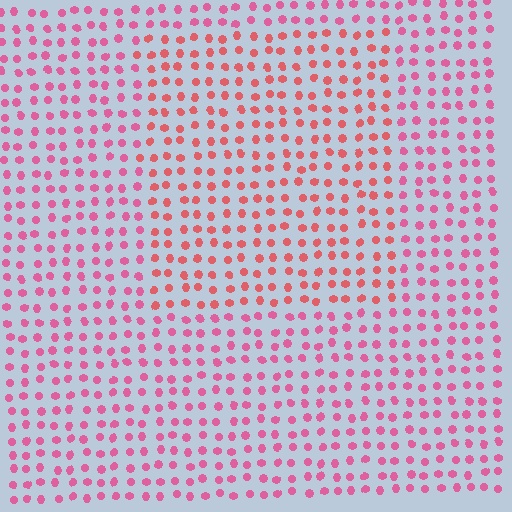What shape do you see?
I see a rectangle.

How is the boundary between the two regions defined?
The boundary is defined purely by a slight shift in hue (about 26 degrees). Spacing, size, and orientation are identical on both sides.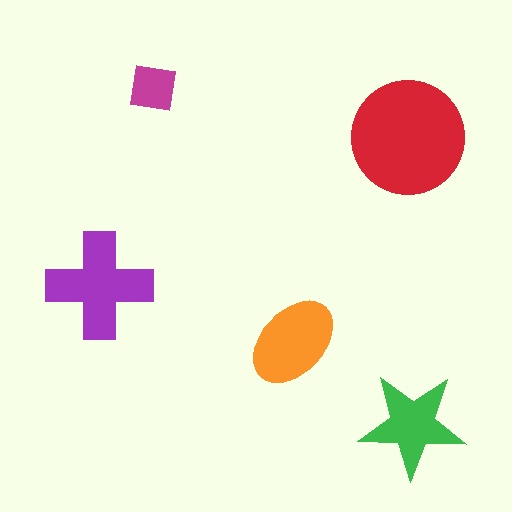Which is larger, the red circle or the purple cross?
The red circle.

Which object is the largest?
The red circle.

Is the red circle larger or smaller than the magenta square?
Larger.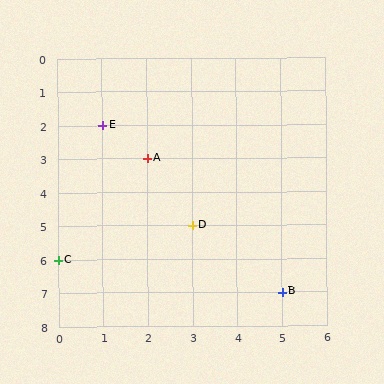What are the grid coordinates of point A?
Point A is at grid coordinates (2, 3).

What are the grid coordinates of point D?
Point D is at grid coordinates (3, 5).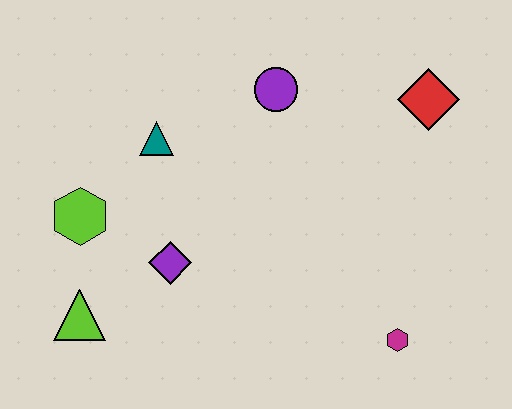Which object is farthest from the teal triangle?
The magenta hexagon is farthest from the teal triangle.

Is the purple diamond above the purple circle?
No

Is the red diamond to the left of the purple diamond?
No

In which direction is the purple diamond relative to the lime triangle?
The purple diamond is to the right of the lime triangle.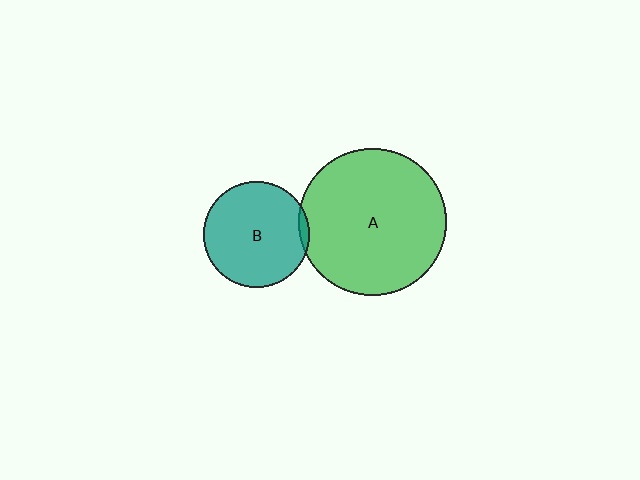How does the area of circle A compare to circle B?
Approximately 2.0 times.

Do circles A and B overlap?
Yes.